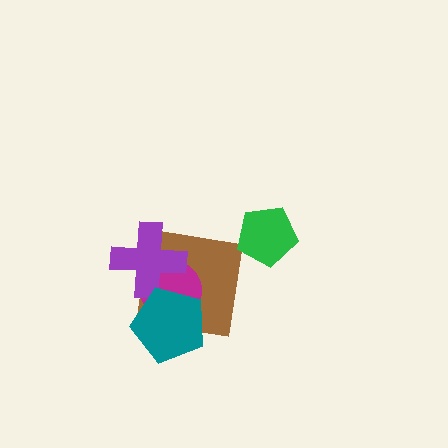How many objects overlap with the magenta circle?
3 objects overlap with the magenta circle.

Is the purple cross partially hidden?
Yes, it is partially covered by another shape.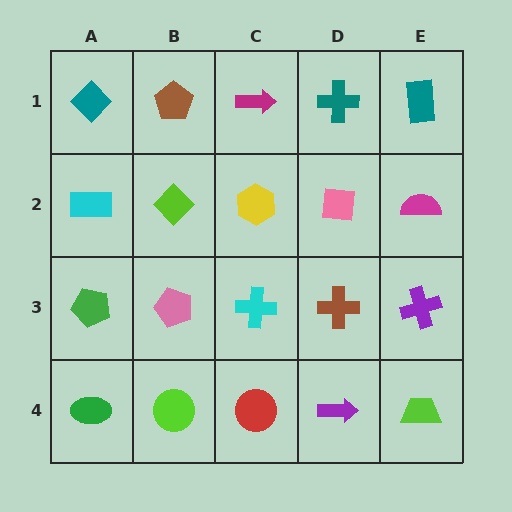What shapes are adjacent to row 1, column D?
A pink square (row 2, column D), a magenta arrow (row 1, column C), a teal rectangle (row 1, column E).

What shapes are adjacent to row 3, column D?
A pink square (row 2, column D), a purple arrow (row 4, column D), a cyan cross (row 3, column C), a purple cross (row 3, column E).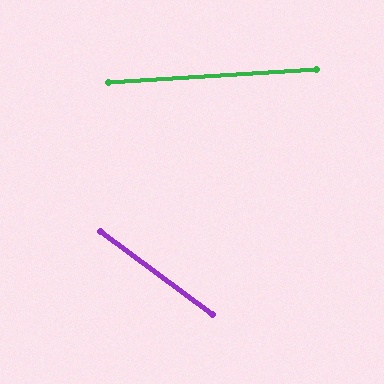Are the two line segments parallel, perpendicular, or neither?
Neither parallel nor perpendicular — they differ by about 40°.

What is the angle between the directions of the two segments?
Approximately 40 degrees.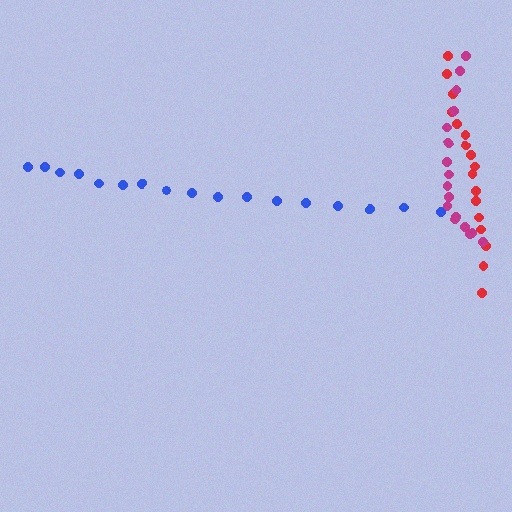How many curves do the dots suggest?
There are 3 distinct paths.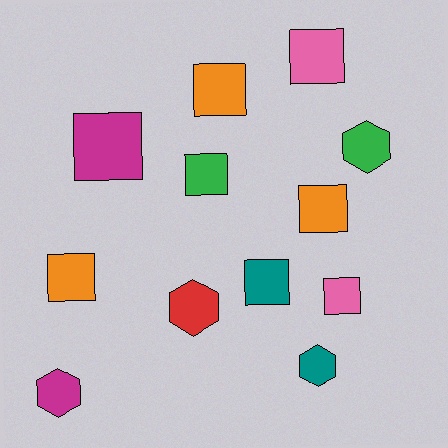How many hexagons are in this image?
There are 4 hexagons.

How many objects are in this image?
There are 12 objects.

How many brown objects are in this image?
There are no brown objects.